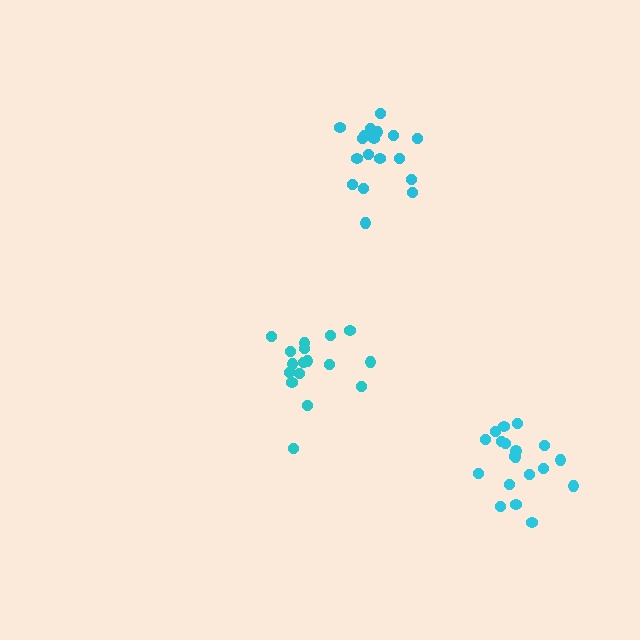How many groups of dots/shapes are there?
There are 3 groups.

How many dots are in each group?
Group 1: 17 dots, Group 2: 19 dots, Group 3: 18 dots (54 total).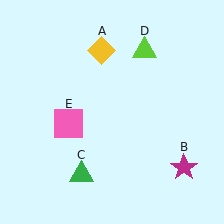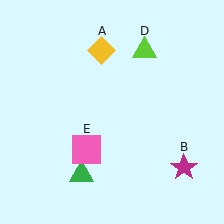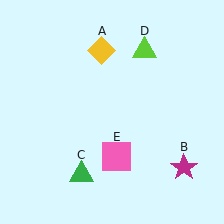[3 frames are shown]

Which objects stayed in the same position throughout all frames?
Yellow diamond (object A) and magenta star (object B) and green triangle (object C) and lime triangle (object D) remained stationary.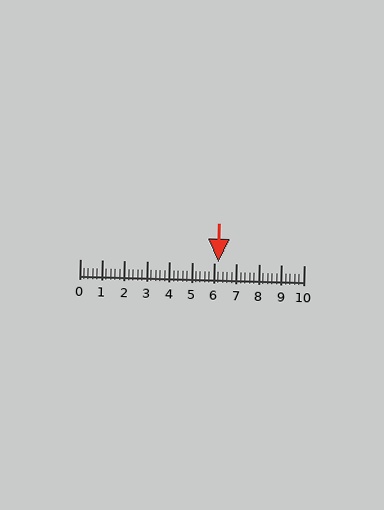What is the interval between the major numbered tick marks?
The major tick marks are spaced 1 units apart.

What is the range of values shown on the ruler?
The ruler shows values from 0 to 10.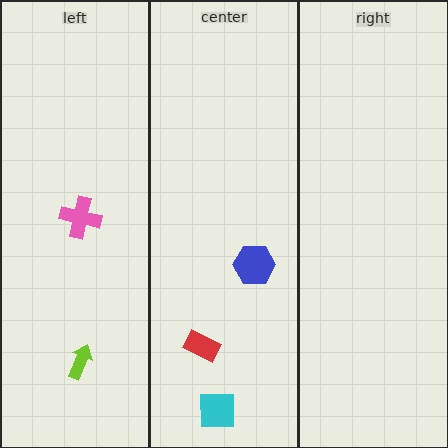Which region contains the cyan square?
The center region.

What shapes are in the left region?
The lime arrow, the pink cross.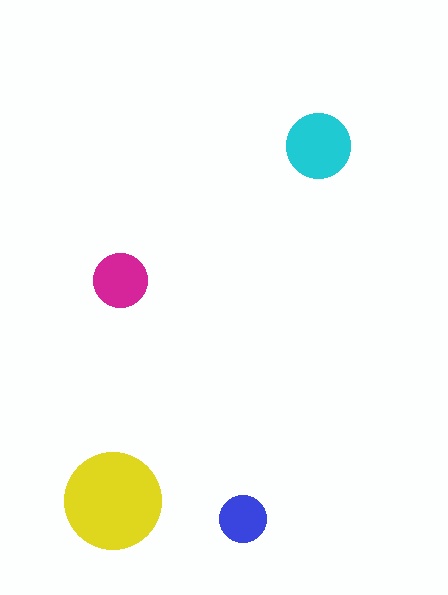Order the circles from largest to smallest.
the yellow one, the cyan one, the magenta one, the blue one.